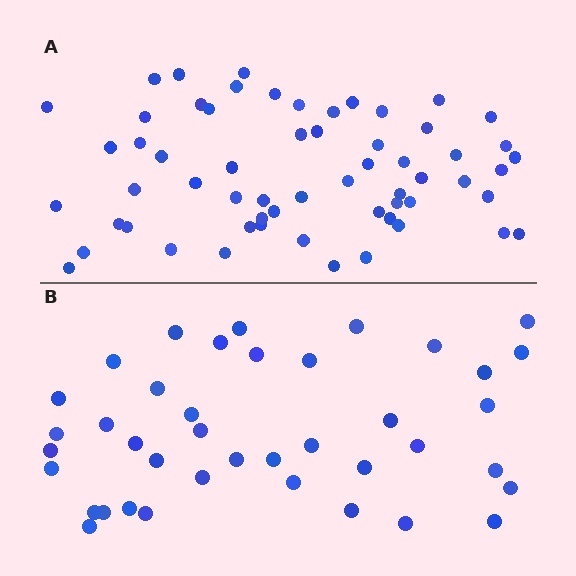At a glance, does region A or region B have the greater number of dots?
Region A (the top region) has more dots.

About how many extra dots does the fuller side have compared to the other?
Region A has approximately 20 more dots than region B.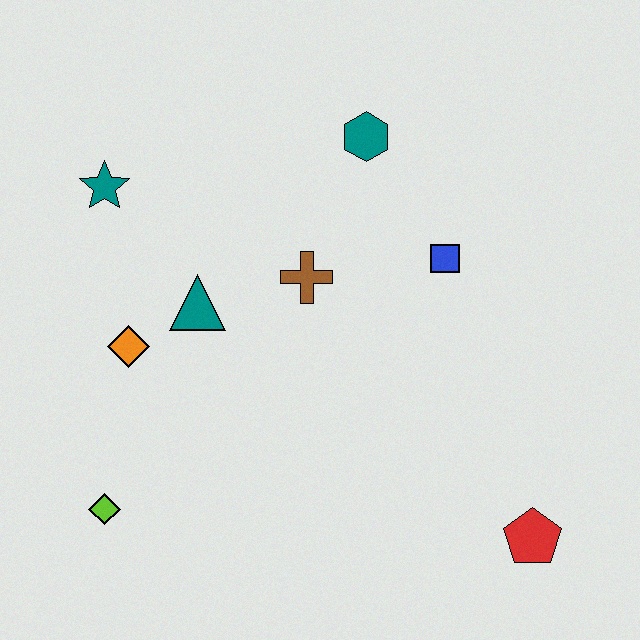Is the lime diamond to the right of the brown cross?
No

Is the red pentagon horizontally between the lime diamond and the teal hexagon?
No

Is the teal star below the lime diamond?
No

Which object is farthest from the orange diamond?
The red pentagon is farthest from the orange diamond.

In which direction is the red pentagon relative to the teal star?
The red pentagon is to the right of the teal star.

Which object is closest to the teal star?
The teal triangle is closest to the teal star.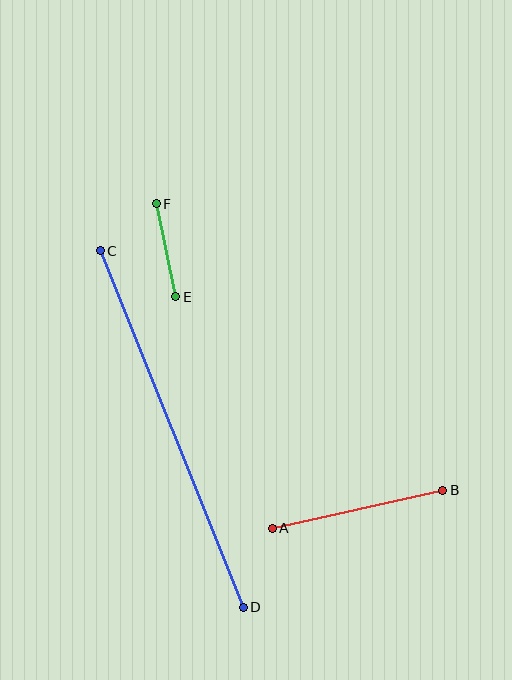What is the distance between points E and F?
The distance is approximately 95 pixels.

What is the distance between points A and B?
The distance is approximately 174 pixels.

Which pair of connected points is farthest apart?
Points C and D are farthest apart.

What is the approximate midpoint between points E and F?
The midpoint is at approximately (166, 250) pixels.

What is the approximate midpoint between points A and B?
The midpoint is at approximately (357, 509) pixels.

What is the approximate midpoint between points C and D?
The midpoint is at approximately (172, 429) pixels.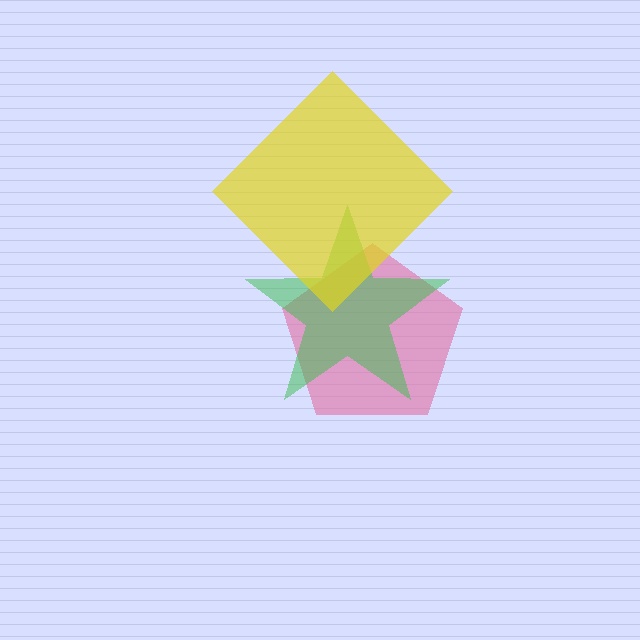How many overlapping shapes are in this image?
There are 3 overlapping shapes in the image.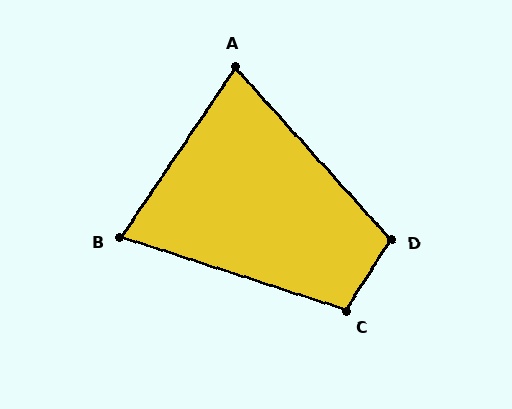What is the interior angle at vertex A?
Approximately 76 degrees (acute).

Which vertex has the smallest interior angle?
B, at approximately 74 degrees.